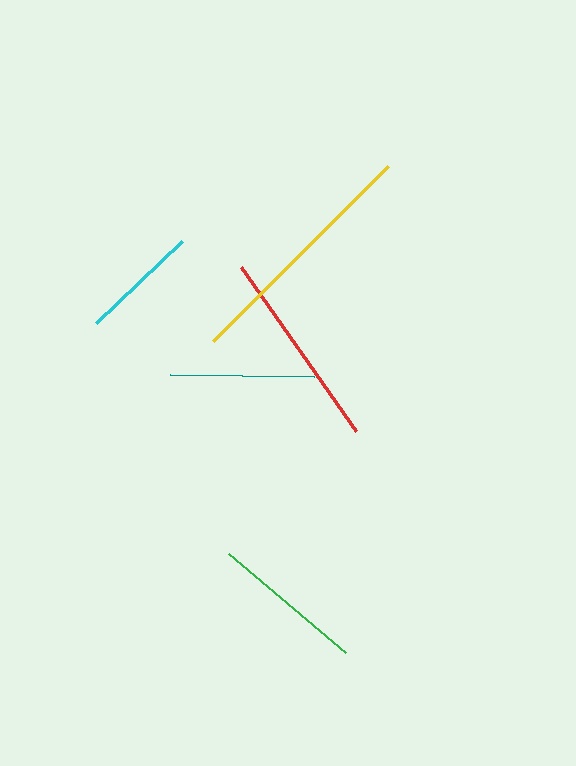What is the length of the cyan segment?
The cyan segment is approximately 118 pixels long.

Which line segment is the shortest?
The cyan line is the shortest at approximately 118 pixels.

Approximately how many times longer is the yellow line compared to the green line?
The yellow line is approximately 1.6 times the length of the green line.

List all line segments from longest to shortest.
From longest to shortest: yellow, red, green, teal, cyan.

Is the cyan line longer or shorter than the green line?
The green line is longer than the cyan line.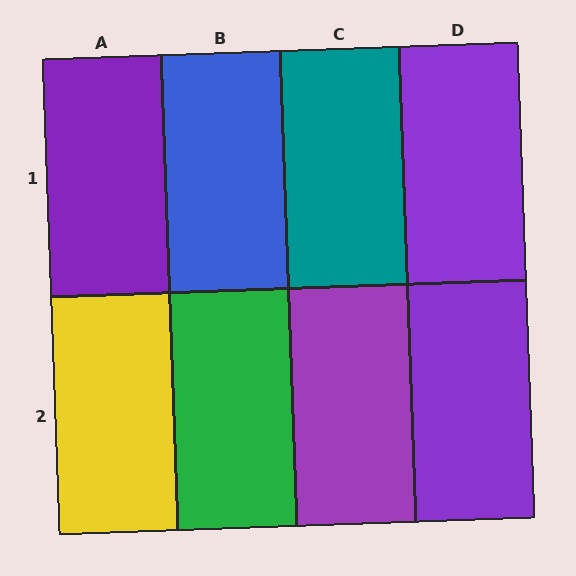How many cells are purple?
4 cells are purple.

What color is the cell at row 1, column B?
Blue.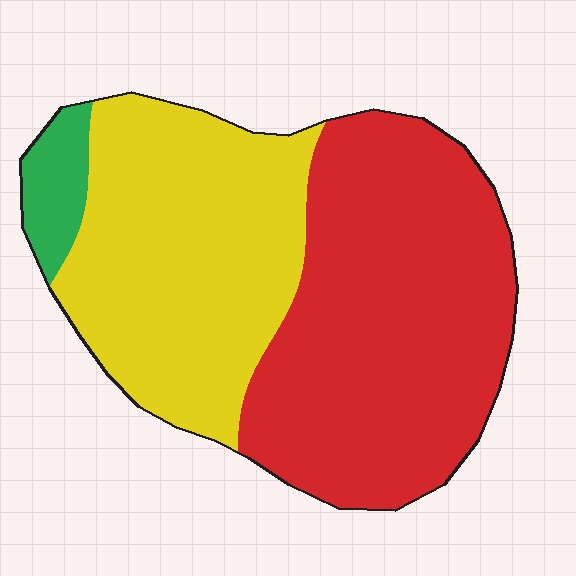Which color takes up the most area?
Red, at roughly 50%.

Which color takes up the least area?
Green, at roughly 5%.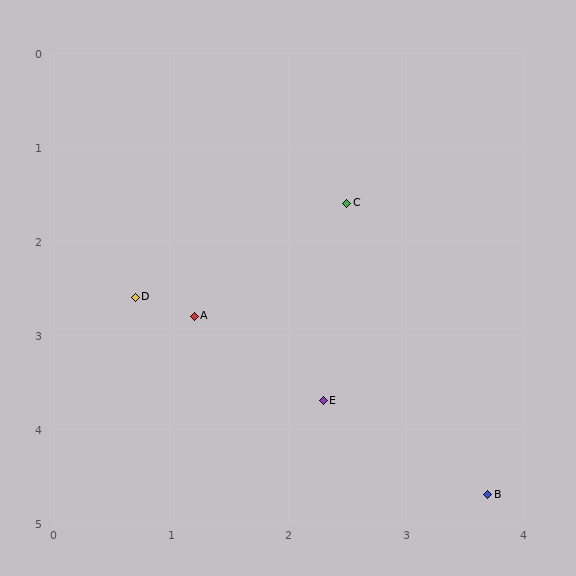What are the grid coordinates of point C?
Point C is at approximately (2.5, 1.6).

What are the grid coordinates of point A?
Point A is at approximately (1.2, 2.8).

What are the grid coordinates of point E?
Point E is at approximately (2.3, 3.7).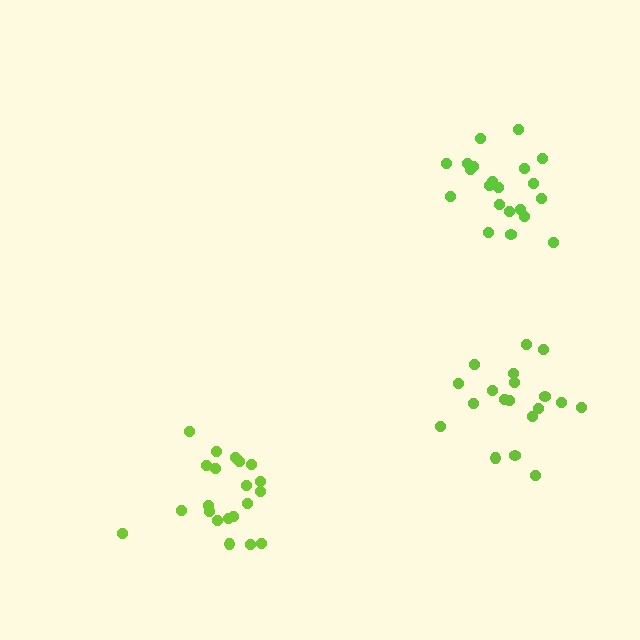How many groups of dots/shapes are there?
There are 3 groups.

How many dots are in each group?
Group 1: 19 dots, Group 2: 21 dots, Group 3: 21 dots (61 total).